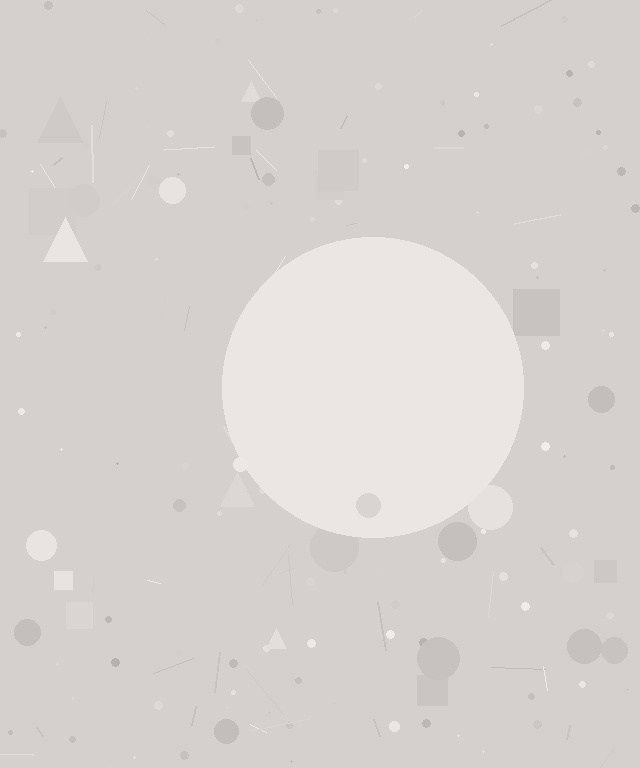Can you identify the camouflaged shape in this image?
The camouflaged shape is a circle.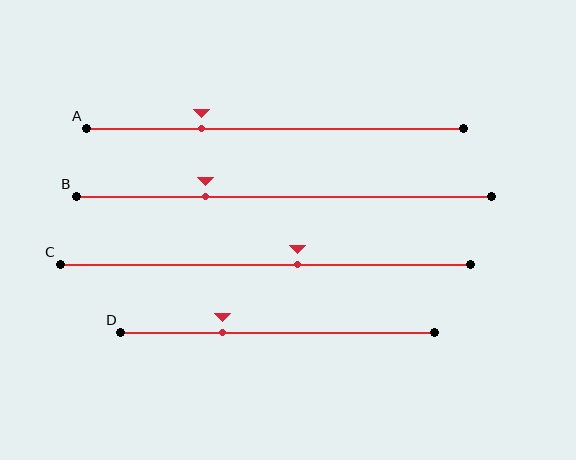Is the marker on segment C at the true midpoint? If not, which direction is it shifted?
No, the marker on segment C is shifted to the right by about 8% of the segment length.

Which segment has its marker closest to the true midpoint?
Segment C has its marker closest to the true midpoint.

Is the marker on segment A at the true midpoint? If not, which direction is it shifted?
No, the marker on segment A is shifted to the left by about 19% of the segment length.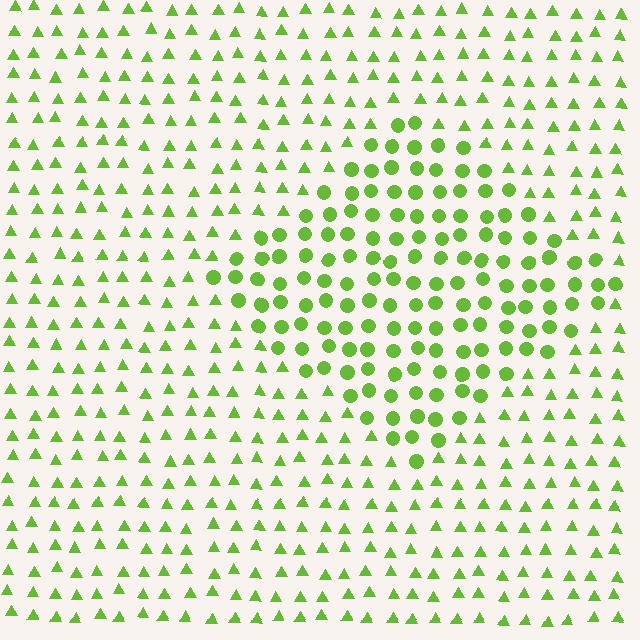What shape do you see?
I see a diamond.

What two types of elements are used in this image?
The image uses circles inside the diamond region and triangles outside it.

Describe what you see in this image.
The image is filled with small lime elements arranged in a uniform grid. A diamond-shaped region contains circles, while the surrounding area contains triangles. The boundary is defined purely by the change in element shape.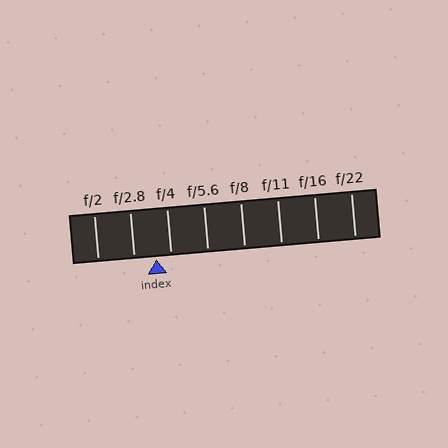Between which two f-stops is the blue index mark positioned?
The index mark is between f/2.8 and f/4.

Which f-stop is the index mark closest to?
The index mark is closest to f/4.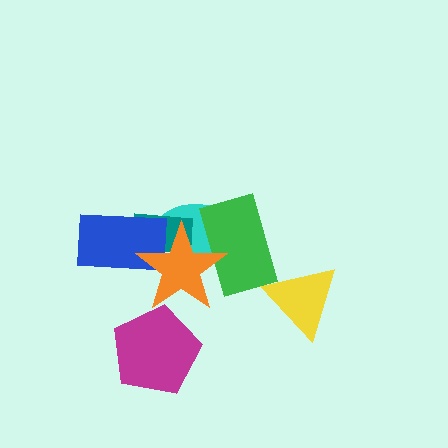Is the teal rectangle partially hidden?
Yes, it is partially covered by another shape.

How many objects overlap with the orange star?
4 objects overlap with the orange star.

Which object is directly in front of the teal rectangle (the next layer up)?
The blue rectangle is directly in front of the teal rectangle.